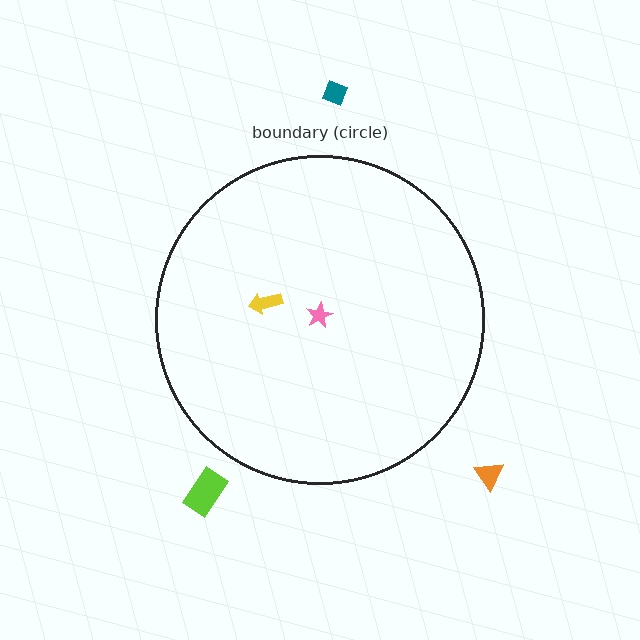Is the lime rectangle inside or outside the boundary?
Outside.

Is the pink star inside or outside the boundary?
Inside.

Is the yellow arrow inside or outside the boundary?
Inside.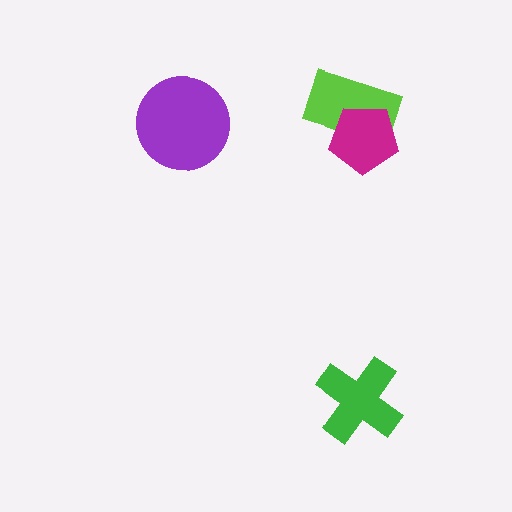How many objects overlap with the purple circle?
0 objects overlap with the purple circle.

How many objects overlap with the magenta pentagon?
1 object overlaps with the magenta pentagon.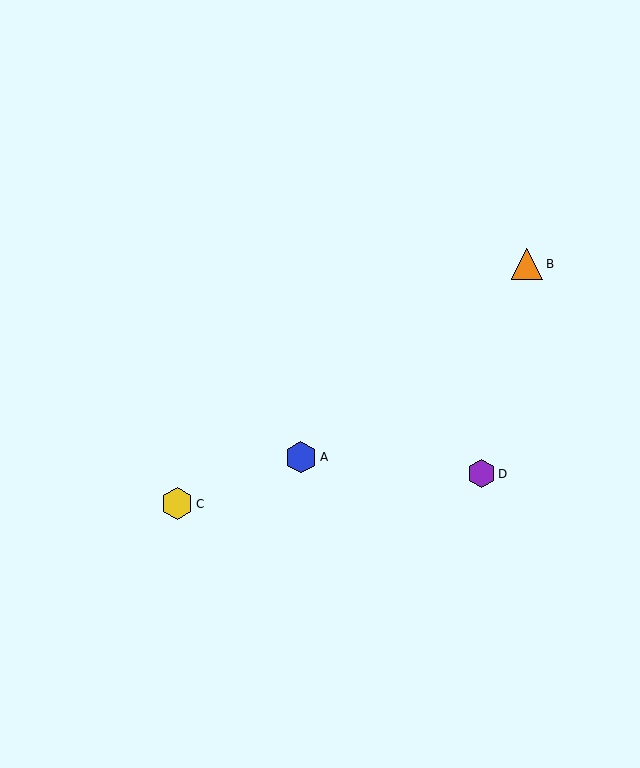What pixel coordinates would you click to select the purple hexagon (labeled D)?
Click at (481, 474) to select the purple hexagon D.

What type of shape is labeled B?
Shape B is an orange triangle.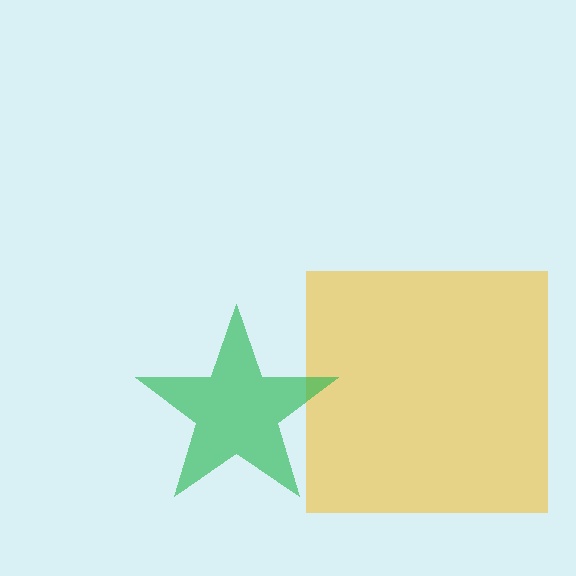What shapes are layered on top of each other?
The layered shapes are: a yellow square, a green star.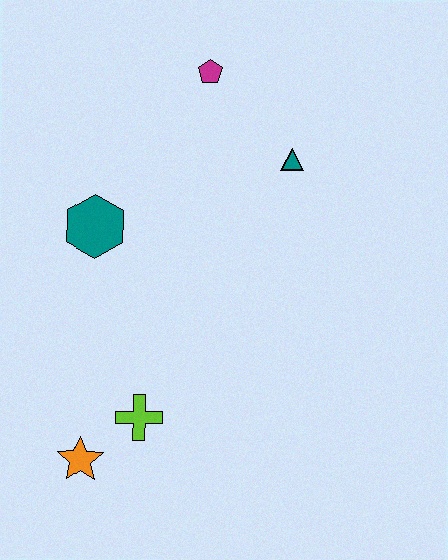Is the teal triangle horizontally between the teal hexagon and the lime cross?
No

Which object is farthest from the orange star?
The magenta pentagon is farthest from the orange star.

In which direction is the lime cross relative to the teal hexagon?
The lime cross is below the teal hexagon.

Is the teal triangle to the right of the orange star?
Yes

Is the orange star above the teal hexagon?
No